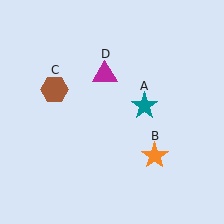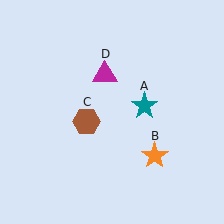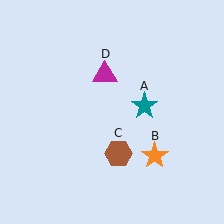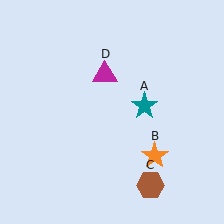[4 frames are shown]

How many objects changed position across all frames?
1 object changed position: brown hexagon (object C).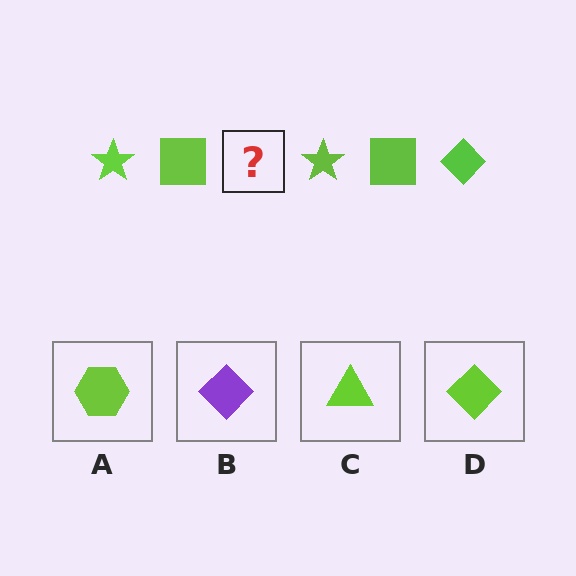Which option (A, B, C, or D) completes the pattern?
D.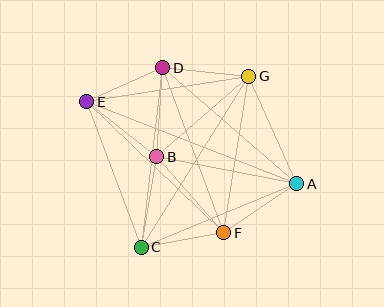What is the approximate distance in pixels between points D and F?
The distance between D and F is approximately 176 pixels.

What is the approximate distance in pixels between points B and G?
The distance between B and G is approximately 122 pixels.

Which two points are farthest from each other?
Points A and E are farthest from each other.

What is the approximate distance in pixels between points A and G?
The distance between A and G is approximately 118 pixels.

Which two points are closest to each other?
Points D and E are closest to each other.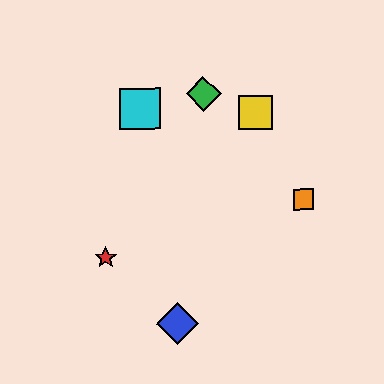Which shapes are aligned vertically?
The purple diamond, the cyan square are aligned vertically.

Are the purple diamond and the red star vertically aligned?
No, the purple diamond is at x≈140 and the red star is at x≈106.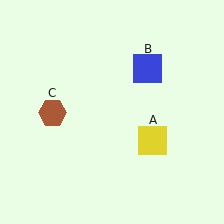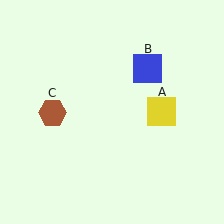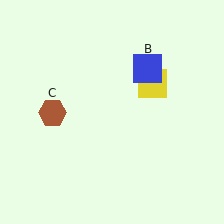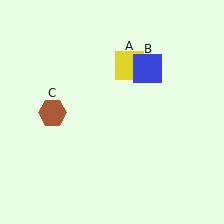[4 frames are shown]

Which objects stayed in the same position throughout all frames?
Blue square (object B) and brown hexagon (object C) remained stationary.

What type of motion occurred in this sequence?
The yellow square (object A) rotated counterclockwise around the center of the scene.